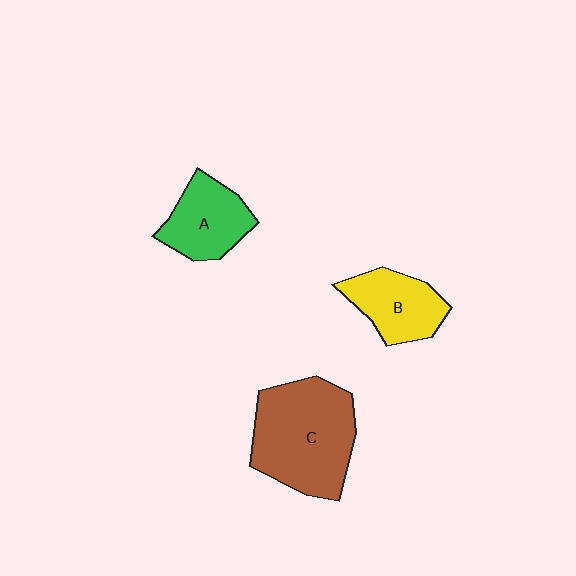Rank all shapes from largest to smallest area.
From largest to smallest: C (brown), A (green), B (yellow).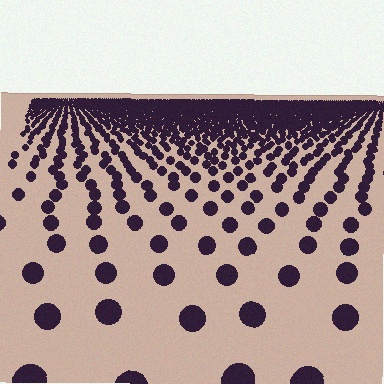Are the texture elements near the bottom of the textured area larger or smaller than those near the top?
Larger. Near the bottom, elements are closer to the viewer and appear at a bigger on-screen size.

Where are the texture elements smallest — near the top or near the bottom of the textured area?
Near the top.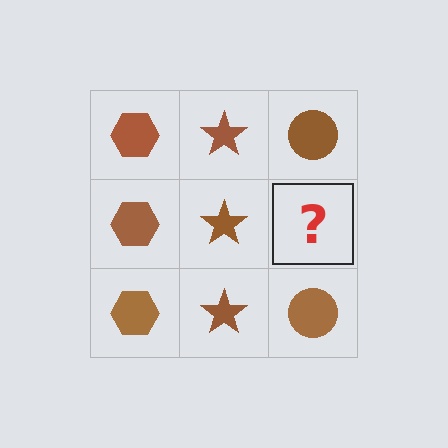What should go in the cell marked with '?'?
The missing cell should contain a brown circle.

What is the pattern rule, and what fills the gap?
The rule is that each column has a consistent shape. The gap should be filled with a brown circle.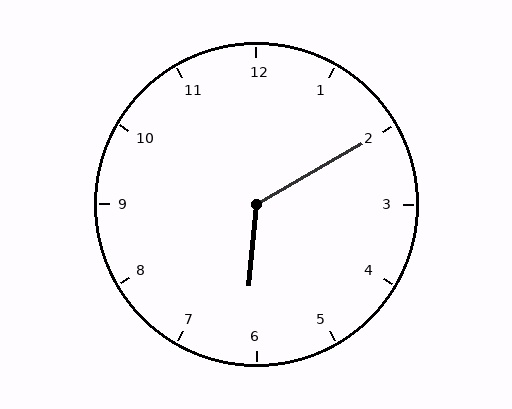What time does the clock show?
6:10.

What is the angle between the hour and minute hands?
Approximately 125 degrees.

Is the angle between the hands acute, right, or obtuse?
It is obtuse.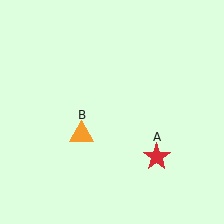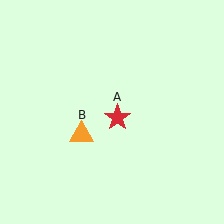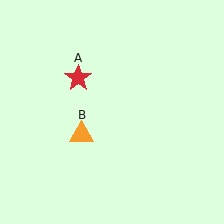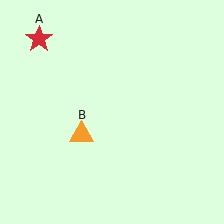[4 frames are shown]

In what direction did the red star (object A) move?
The red star (object A) moved up and to the left.